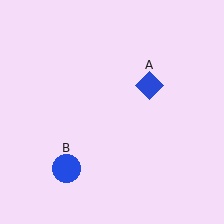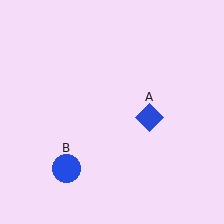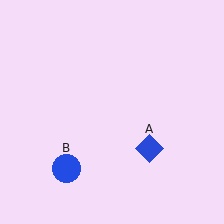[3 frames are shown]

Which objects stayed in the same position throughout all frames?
Blue circle (object B) remained stationary.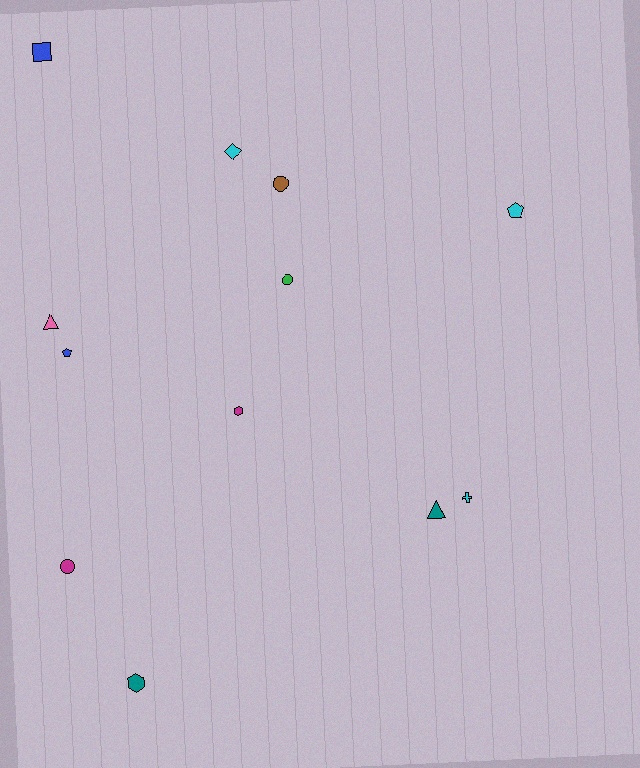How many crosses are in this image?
There is 1 cross.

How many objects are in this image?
There are 12 objects.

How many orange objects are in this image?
There are no orange objects.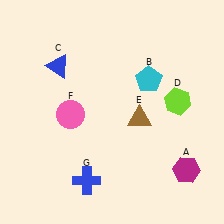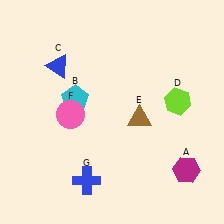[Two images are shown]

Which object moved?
The cyan pentagon (B) moved left.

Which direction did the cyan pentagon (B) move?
The cyan pentagon (B) moved left.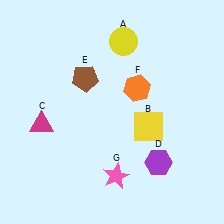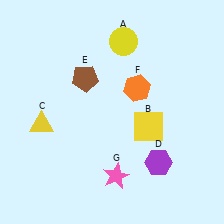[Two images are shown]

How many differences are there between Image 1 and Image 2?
There is 1 difference between the two images.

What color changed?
The triangle (C) changed from magenta in Image 1 to yellow in Image 2.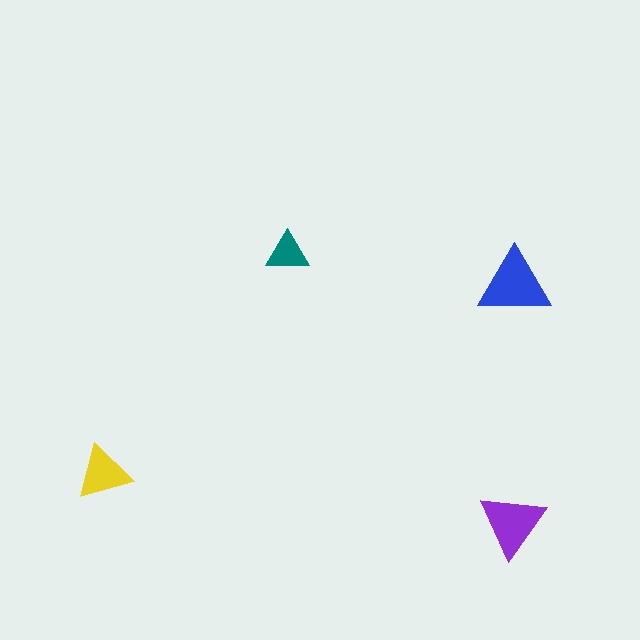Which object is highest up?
The teal triangle is topmost.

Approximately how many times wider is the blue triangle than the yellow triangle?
About 1.5 times wider.